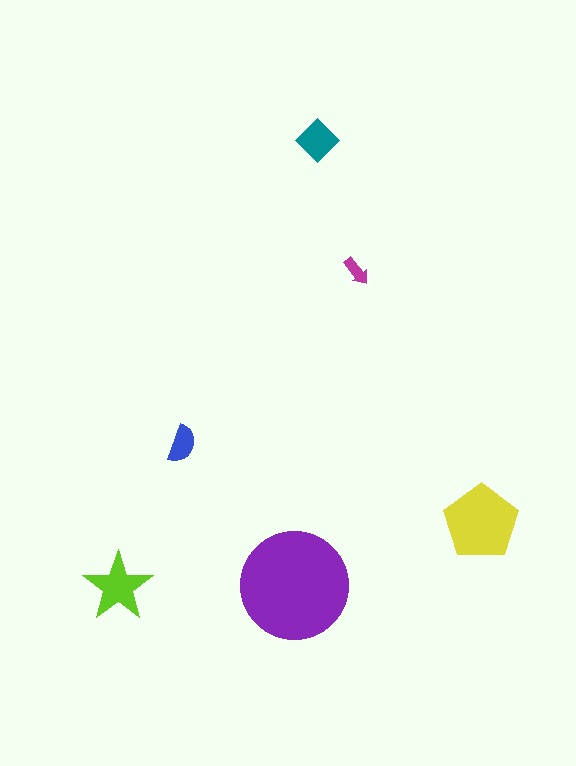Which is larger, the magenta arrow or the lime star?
The lime star.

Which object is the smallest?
The magenta arrow.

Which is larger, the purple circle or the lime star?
The purple circle.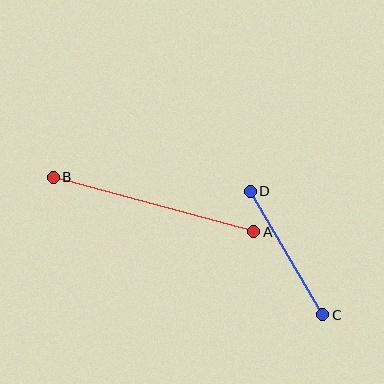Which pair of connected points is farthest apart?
Points A and B are farthest apart.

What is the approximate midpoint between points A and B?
The midpoint is at approximately (153, 204) pixels.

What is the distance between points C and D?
The distance is approximately 143 pixels.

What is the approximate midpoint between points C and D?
The midpoint is at approximately (286, 253) pixels.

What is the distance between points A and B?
The distance is approximately 208 pixels.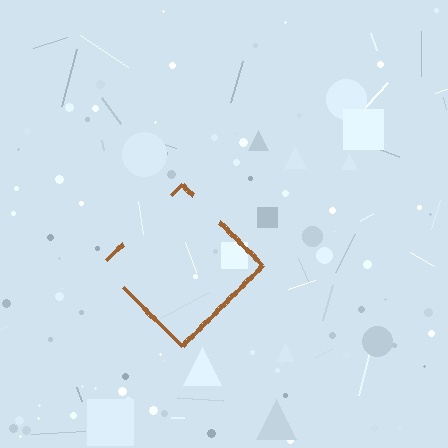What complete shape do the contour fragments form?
The contour fragments form a diamond.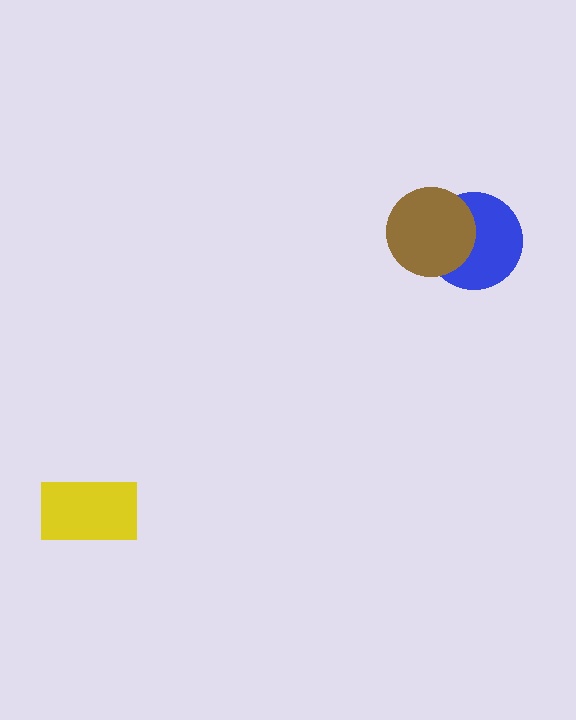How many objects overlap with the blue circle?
1 object overlaps with the blue circle.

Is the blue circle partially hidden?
Yes, it is partially covered by another shape.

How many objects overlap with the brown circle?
1 object overlaps with the brown circle.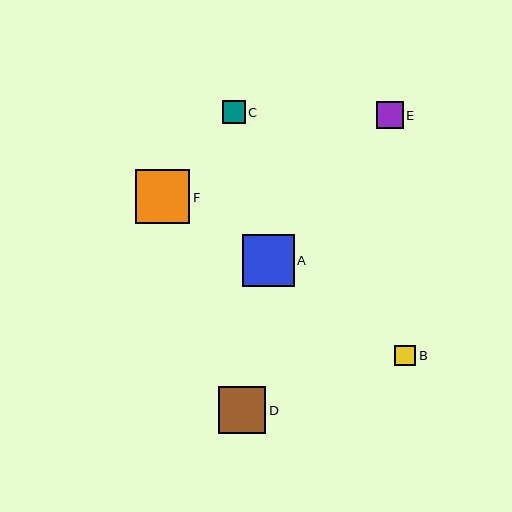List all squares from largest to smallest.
From largest to smallest: F, A, D, E, C, B.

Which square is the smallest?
Square B is the smallest with a size of approximately 21 pixels.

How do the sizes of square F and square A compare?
Square F and square A are approximately the same size.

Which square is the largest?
Square F is the largest with a size of approximately 54 pixels.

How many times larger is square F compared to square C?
Square F is approximately 2.4 times the size of square C.